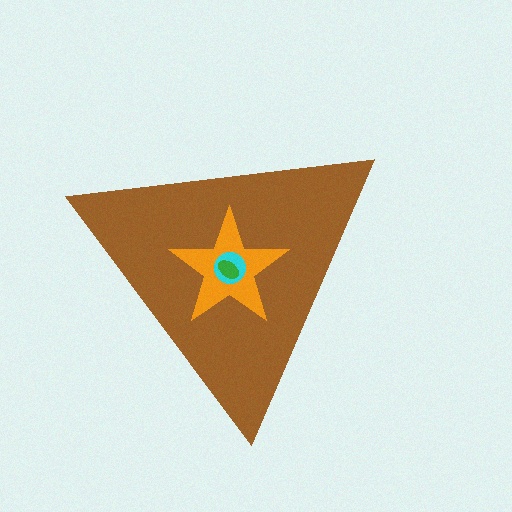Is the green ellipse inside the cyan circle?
Yes.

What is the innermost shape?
The green ellipse.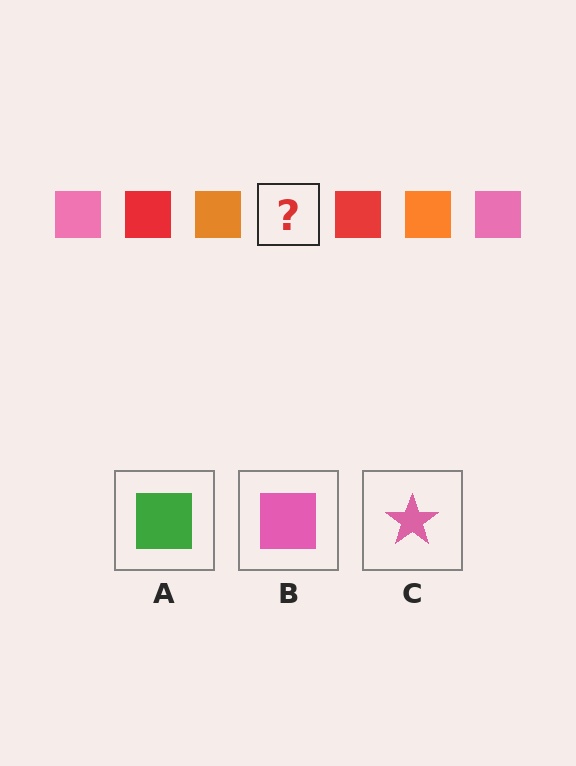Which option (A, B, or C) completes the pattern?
B.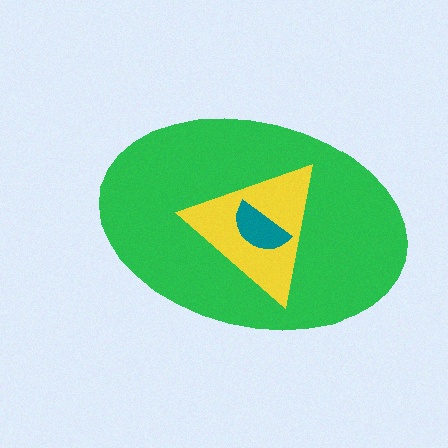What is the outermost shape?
The green ellipse.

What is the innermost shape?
The teal semicircle.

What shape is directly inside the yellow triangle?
The teal semicircle.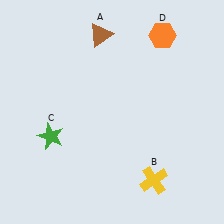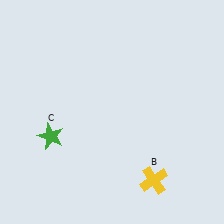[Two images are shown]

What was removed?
The brown triangle (A), the orange hexagon (D) were removed in Image 2.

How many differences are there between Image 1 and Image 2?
There are 2 differences between the two images.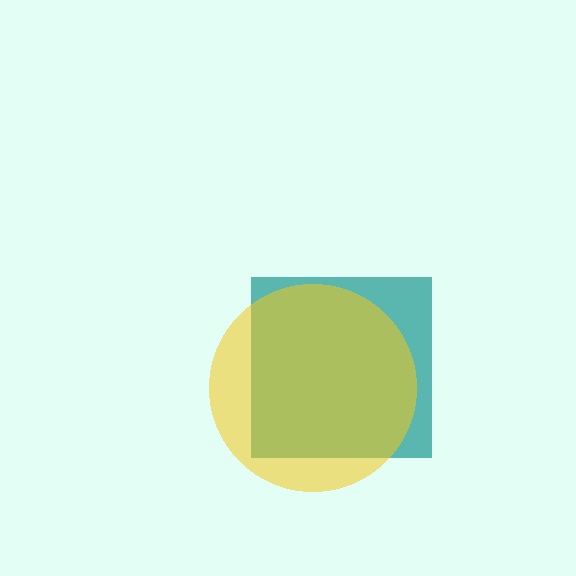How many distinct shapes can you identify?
There are 2 distinct shapes: a teal square, a yellow circle.